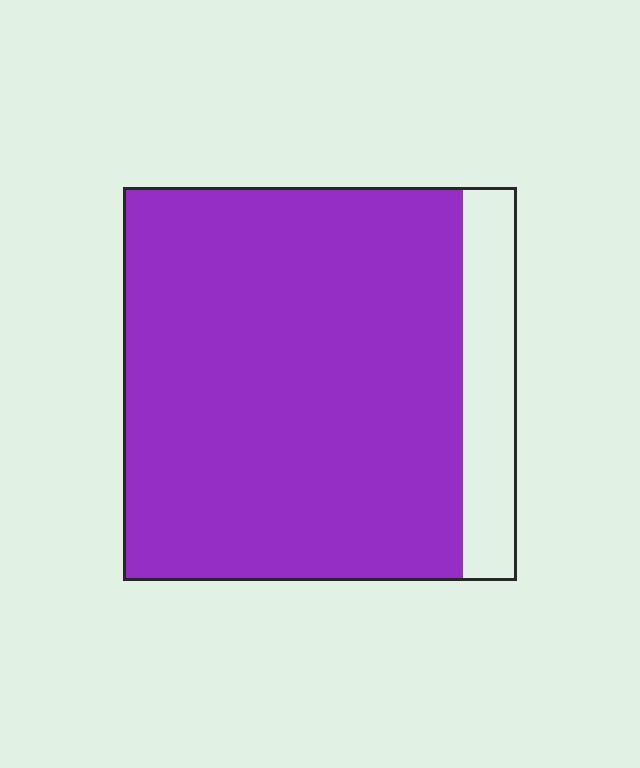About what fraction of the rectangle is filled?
About seven eighths (7/8).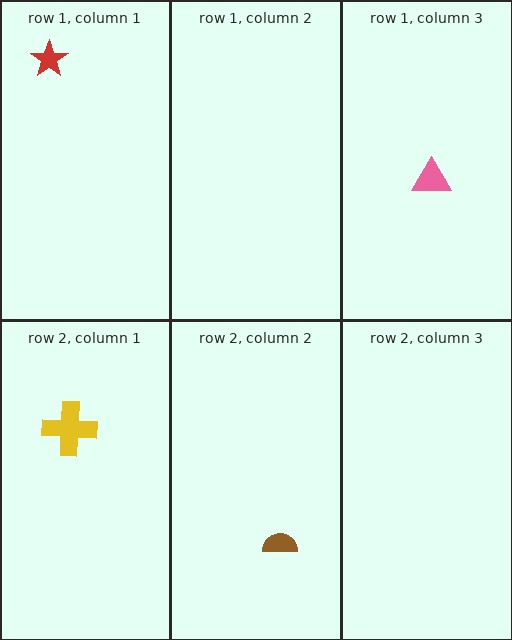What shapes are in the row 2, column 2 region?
The brown semicircle.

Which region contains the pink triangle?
The row 1, column 3 region.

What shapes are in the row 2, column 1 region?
The yellow cross.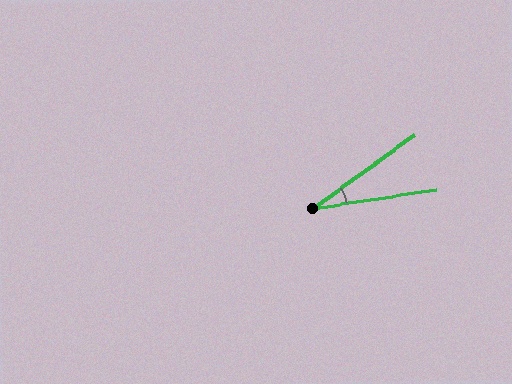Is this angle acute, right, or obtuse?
It is acute.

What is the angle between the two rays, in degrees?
Approximately 27 degrees.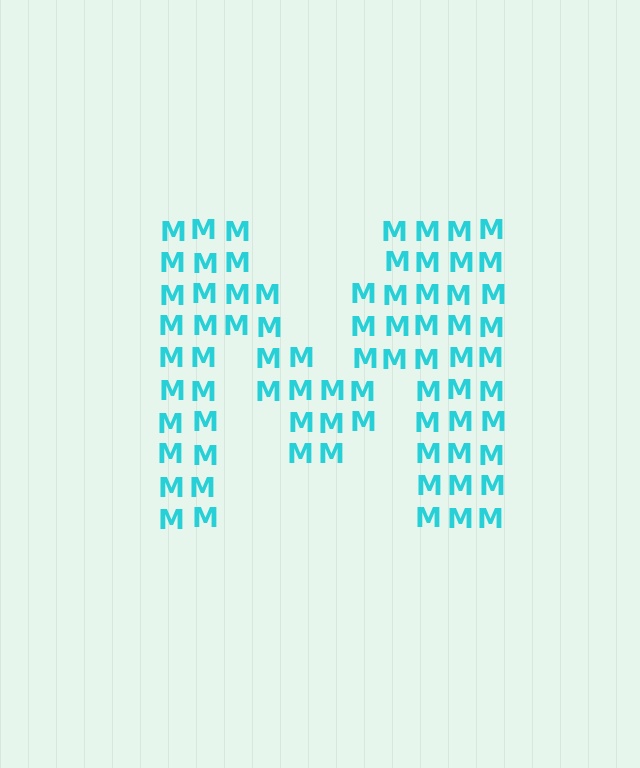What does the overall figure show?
The overall figure shows the letter M.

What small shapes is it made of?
It is made of small letter M's.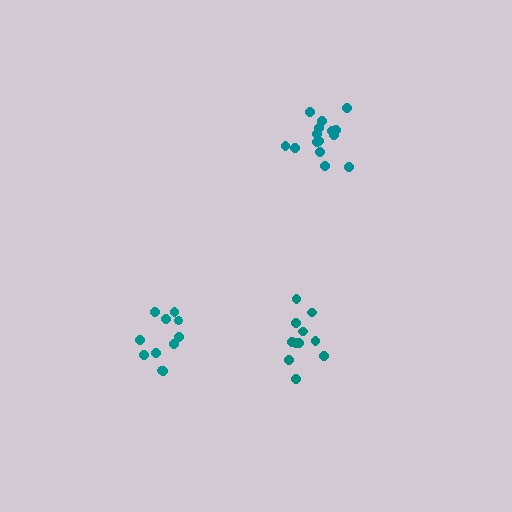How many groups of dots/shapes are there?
There are 3 groups.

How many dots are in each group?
Group 1: 11 dots, Group 2: 15 dots, Group 3: 11 dots (37 total).